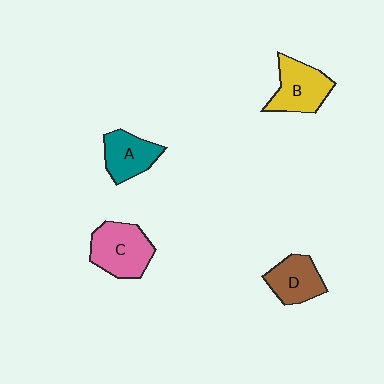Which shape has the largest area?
Shape C (pink).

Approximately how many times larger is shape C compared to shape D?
Approximately 1.3 times.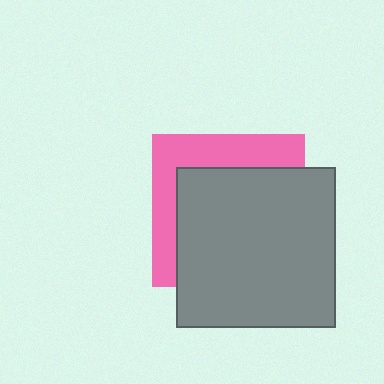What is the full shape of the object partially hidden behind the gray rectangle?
The partially hidden object is a pink square.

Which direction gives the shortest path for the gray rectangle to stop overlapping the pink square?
Moving toward the lower-right gives the shortest separation.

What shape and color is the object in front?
The object in front is a gray rectangle.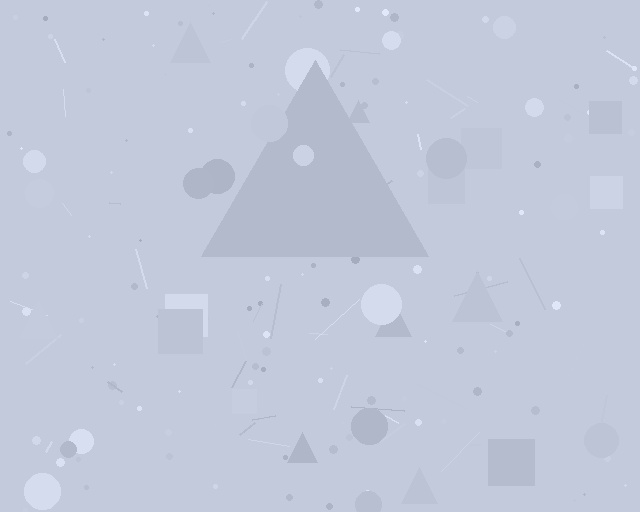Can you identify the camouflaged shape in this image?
The camouflaged shape is a triangle.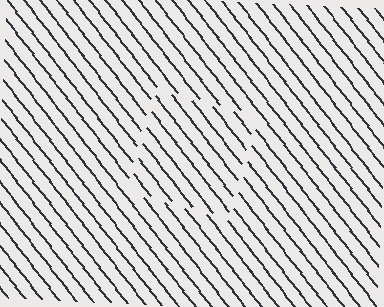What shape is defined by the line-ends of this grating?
An illusory square. The interior of the shape contains the same grating, shifted by half a period — the contour is defined by the phase discontinuity where line-ends from the inner and outer gratings abut.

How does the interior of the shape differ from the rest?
The interior of the shape contains the same grating, shifted by half a period — the contour is defined by the phase discontinuity where line-ends from the inner and outer gratings abut.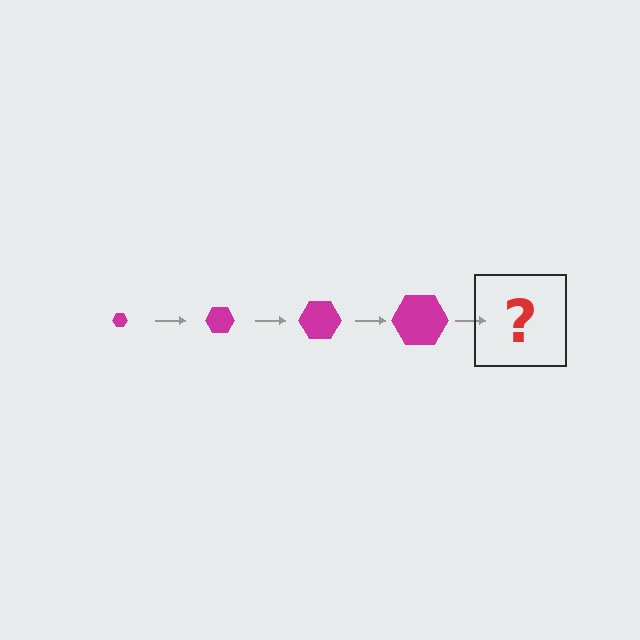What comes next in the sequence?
The next element should be a magenta hexagon, larger than the previous one.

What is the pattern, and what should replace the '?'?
The pattern is that the hexagon gets progressively larger each step. The '?' should be a magenta hexagon, larger than the previous one.